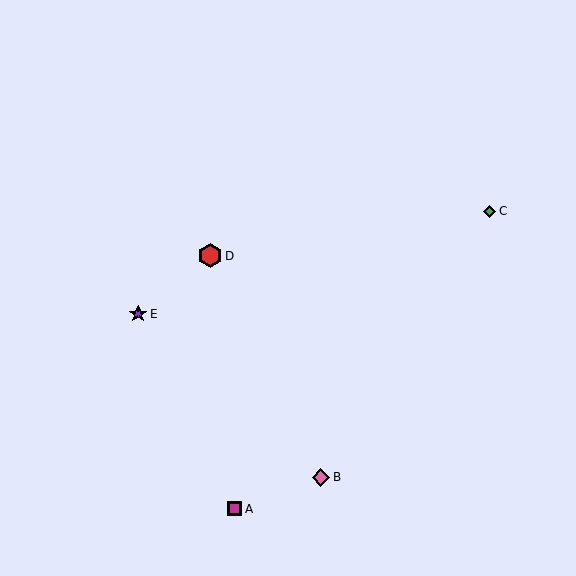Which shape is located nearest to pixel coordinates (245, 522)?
The magenta square (labeled A) at (235, 509) is nearest to that location.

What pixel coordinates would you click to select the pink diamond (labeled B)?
Click at (321, 477) to select the pink diamond B.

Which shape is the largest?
The red hexagon (labeled D) is the largest.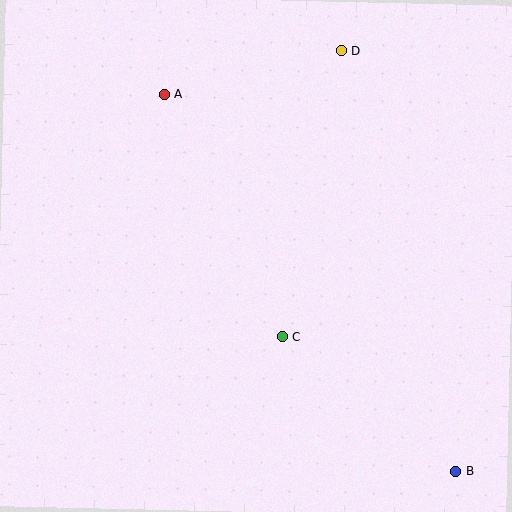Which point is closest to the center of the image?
Point C at (283, 337) is closest to the center.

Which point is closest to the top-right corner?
Point D is closest to the top-right corner.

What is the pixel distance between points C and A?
The distance between C and A is 270 pixels.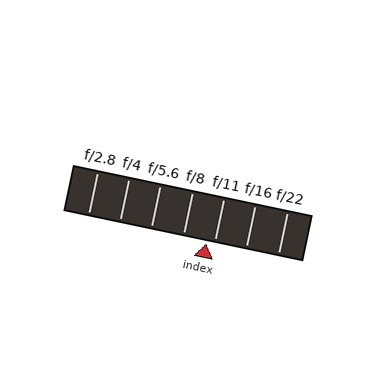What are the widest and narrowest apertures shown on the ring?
The widest aperture shown is f/2.8 and the narrowest is f/22.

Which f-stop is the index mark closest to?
The index mark is closest to f/11.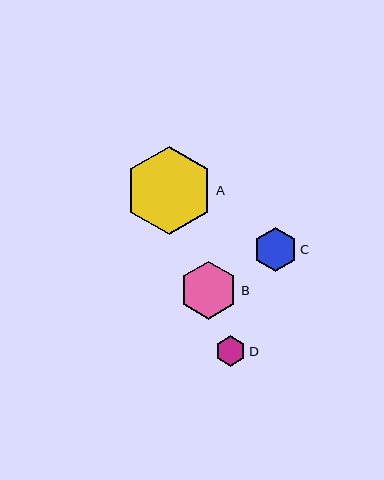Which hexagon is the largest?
Hexagon A is the largest with a size of approximately 89 pixels.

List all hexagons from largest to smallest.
From largest to smallest: A, B, C, D.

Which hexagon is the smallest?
Hexagon D is the smallest with a size of approximately 31 pixels.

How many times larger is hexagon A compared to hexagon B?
Hexagon A is approximately 1.5 times the size of hexagon B.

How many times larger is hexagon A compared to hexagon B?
Hexagon A is approximately 1.5 times the size of hexagon B.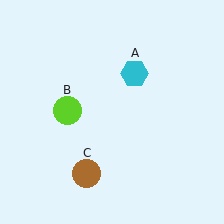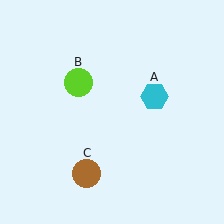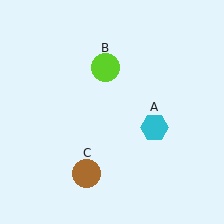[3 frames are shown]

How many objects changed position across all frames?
2 objects changed position: cyan hexagon (object A), lime circle (object B).